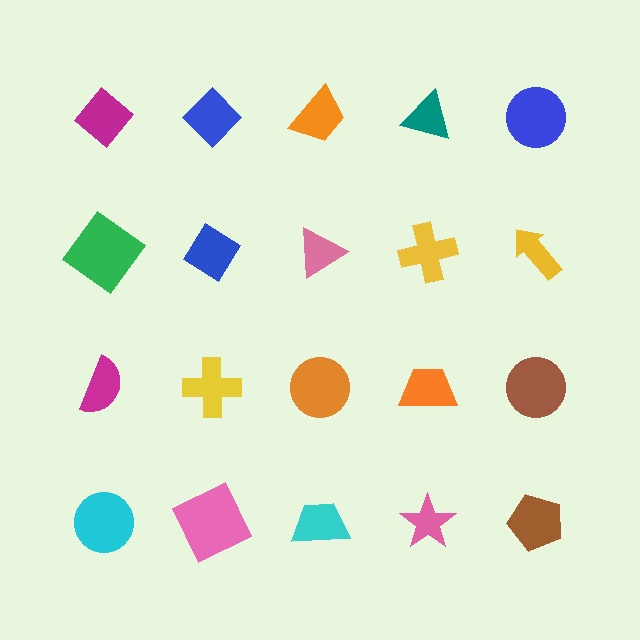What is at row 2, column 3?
A pink triangle.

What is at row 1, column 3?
An orange trapezoid.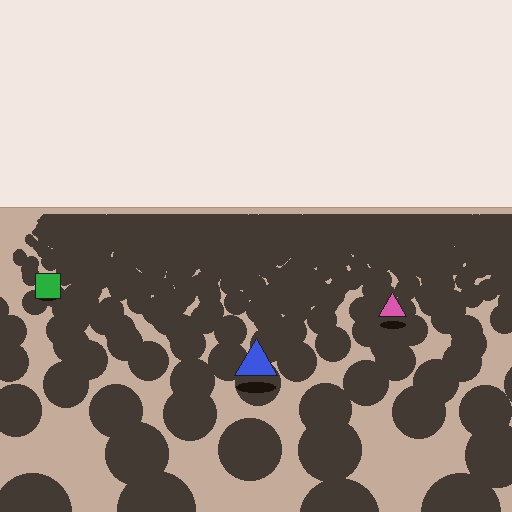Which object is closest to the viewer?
The blue triangle is closest. The texture marks near it are larger and more spread out.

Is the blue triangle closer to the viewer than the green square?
Yes. The blue triangle is closer — you can tell from the texture gradient: the ground texture is coarser near it.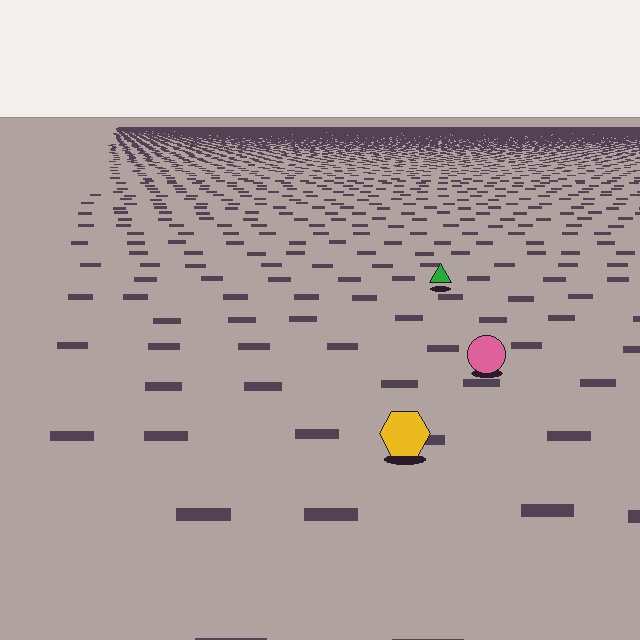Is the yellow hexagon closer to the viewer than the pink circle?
Yes. The yellow hexagon is closer — you can tell from the texture gradient: the ground texture is coarser near it.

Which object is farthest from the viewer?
The green triangle is farthest from the viewer. It appears smaller and the ground texture around it is denser.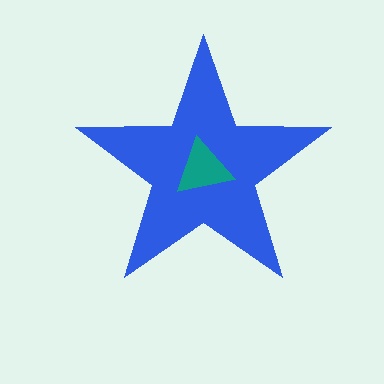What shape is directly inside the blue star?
The teal triangle.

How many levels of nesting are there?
2.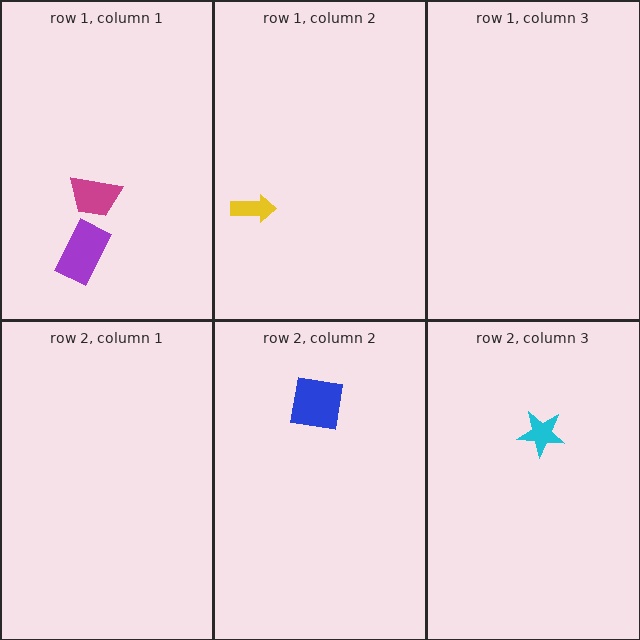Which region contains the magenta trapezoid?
The row 1, column 1 region.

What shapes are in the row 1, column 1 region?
The purple rectangle, the magenta trapezoid.